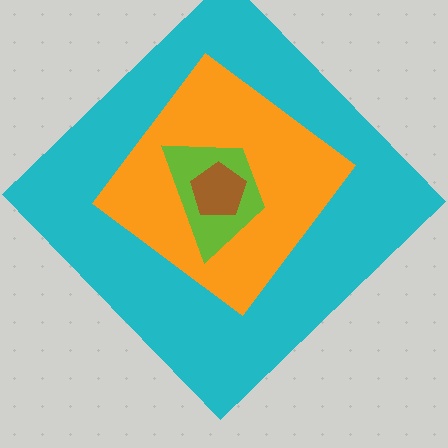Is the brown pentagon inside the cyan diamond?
Yes.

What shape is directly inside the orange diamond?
The lime trapezoid.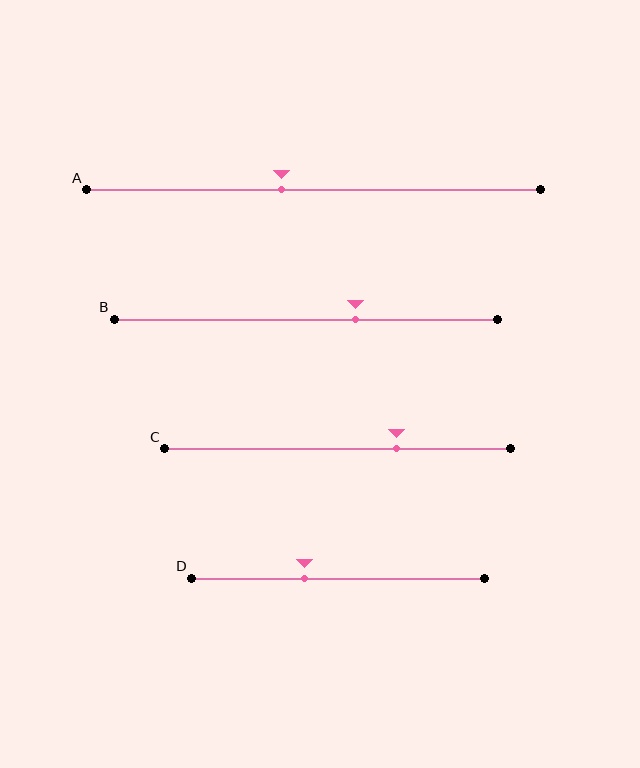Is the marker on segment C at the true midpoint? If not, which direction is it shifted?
No, the marker on segment C is shifted to the right by about 17% of the segment length.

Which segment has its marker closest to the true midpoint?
Segment A has its marker closest to the true midpoint.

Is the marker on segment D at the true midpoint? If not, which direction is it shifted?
No, the marker on segment D is shifted to the left by about 11% of the segment length.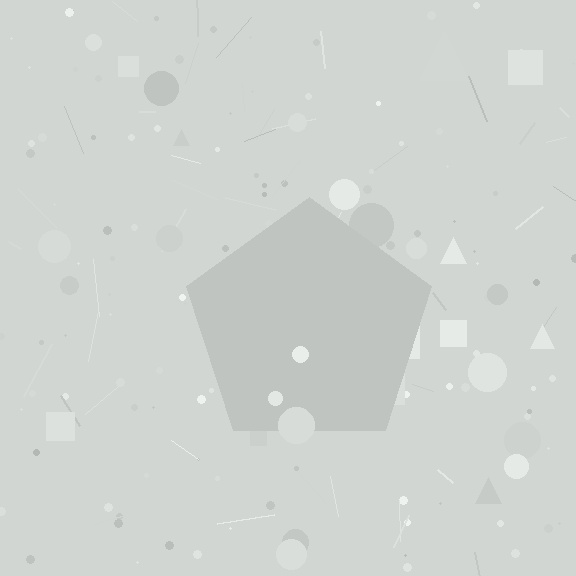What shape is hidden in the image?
A pentagon is hidden in the image.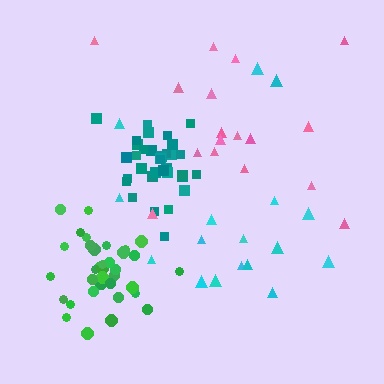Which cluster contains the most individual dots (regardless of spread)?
Green (35).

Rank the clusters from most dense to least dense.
teal, green, cyan, pink.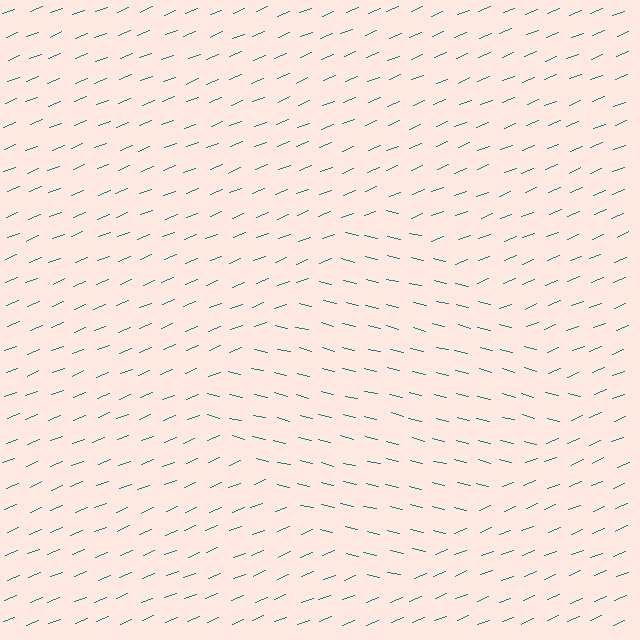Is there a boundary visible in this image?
Yes, there is a texture boundary formed by a change in line orientation.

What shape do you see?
I see a diamond.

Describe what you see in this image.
The image is filled with small teal line segments. A diamond region in the image has lines oriented differently from the surrounding lines, creating a visible texture boundary.